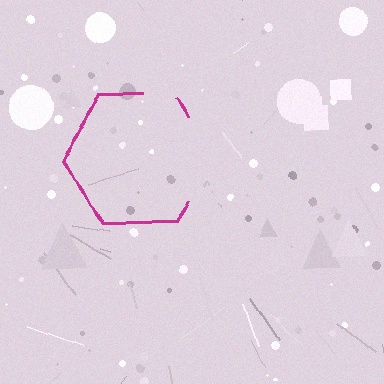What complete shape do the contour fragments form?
The contour fragments form a hexagon.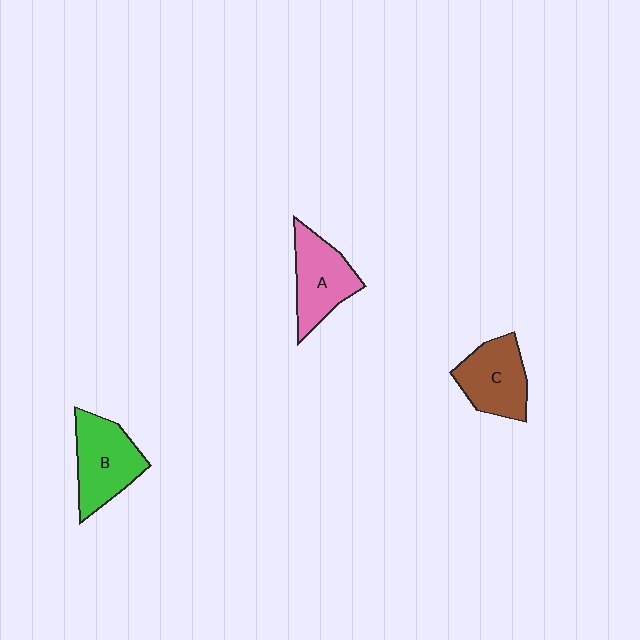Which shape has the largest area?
Shape B (green).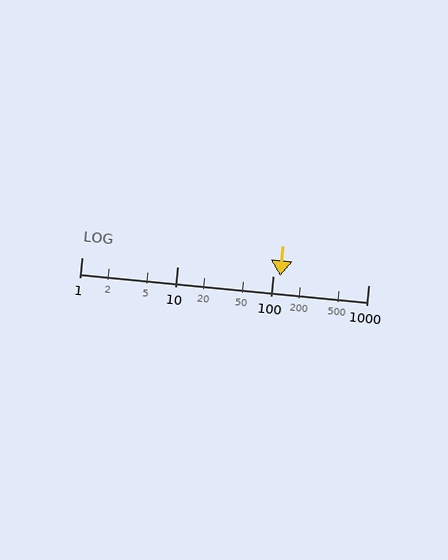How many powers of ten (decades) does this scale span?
The scale spans 3 decades, from 1 to 1000.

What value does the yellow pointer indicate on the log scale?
The pointer indicates approximately 120.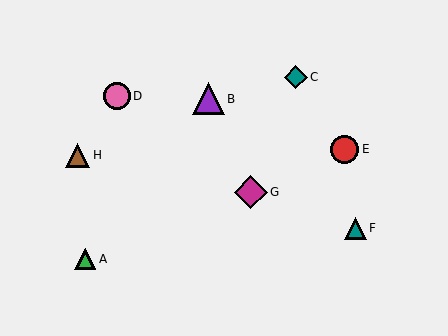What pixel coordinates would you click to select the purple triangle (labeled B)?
Click at (208, 99) to select the purple triangle B.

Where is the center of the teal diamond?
The center of the teal diamond is at (296, 77).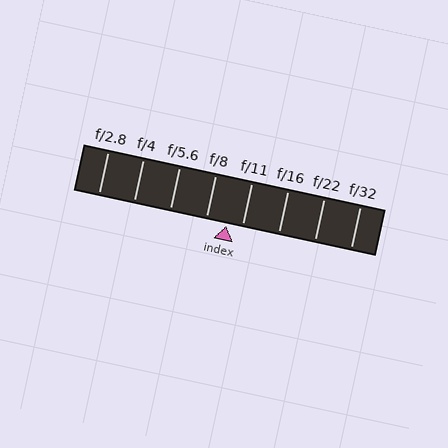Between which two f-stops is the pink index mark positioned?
The index mark is between f/8 and f/11.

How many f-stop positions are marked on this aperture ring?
There are 8 f-stop positions marked.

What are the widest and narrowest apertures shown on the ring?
The widest aperture shown is f/2.8 and the narrowest is f/32.